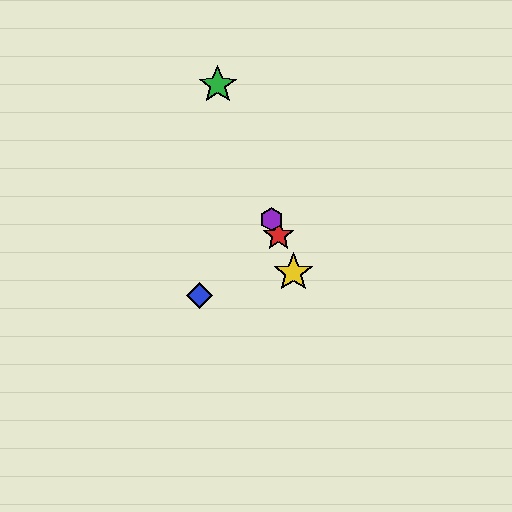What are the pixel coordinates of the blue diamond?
The blue diamond is at (199, 296).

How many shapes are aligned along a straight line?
4 shapes (the red star, the green star, the yellow star, the purple hexagon) are aligned along a straight line.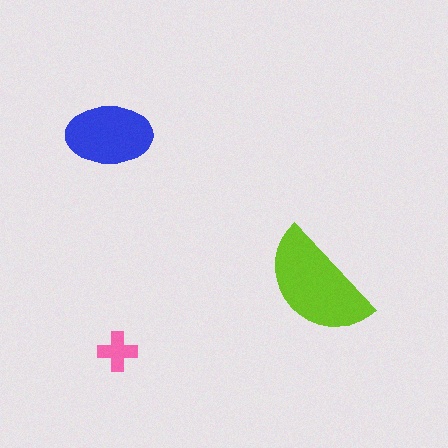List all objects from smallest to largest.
The pink cross, the blue ellipse, the lime semicircle.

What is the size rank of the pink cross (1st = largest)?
3rd.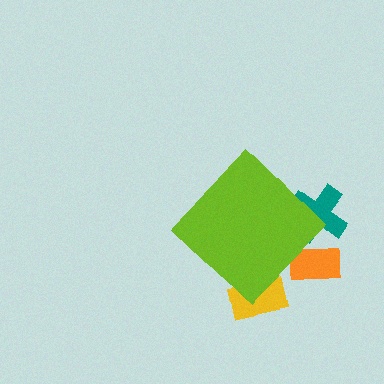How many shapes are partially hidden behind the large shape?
3 shapes are partially hidden.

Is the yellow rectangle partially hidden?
Yes, the yellow rectangle is partially hidden behind the lime diamond.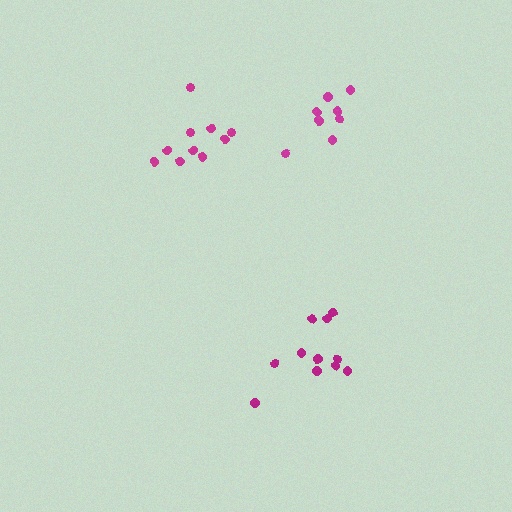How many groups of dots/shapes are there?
There are 3 groups.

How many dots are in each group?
Group 1: 10 dots, Group 2: 11 dots, Group 3: 8 dots (29 total).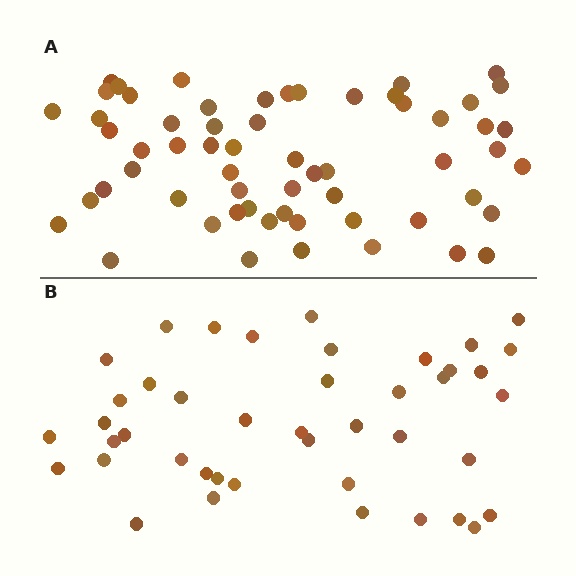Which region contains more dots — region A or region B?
Region A (the top region) has more dots.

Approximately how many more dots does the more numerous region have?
Region A has approximately 15 more dots than region B.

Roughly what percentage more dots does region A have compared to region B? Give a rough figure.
About 40% more.